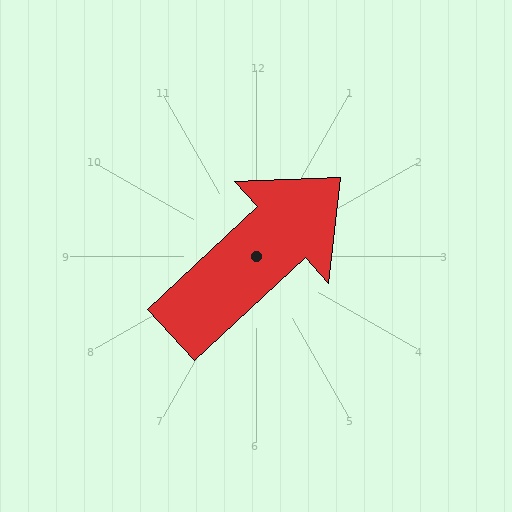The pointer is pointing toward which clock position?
Roughly 2 o'clock.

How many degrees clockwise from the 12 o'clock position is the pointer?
Approximately 47 degrees.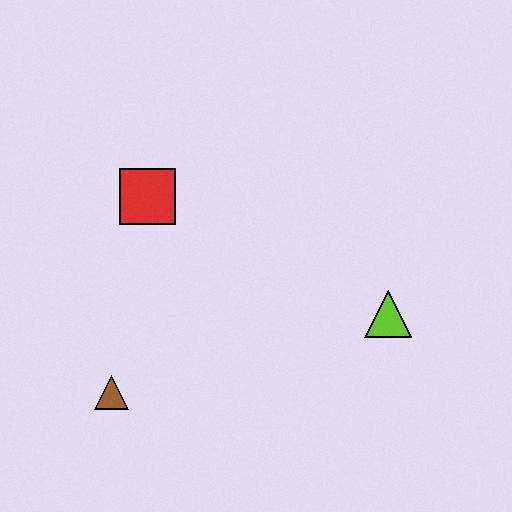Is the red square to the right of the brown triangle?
Yes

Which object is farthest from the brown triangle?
The lime triangle is farthest from the brown triangle.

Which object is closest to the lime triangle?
The red square is closest to the lime triangle.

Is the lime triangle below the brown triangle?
No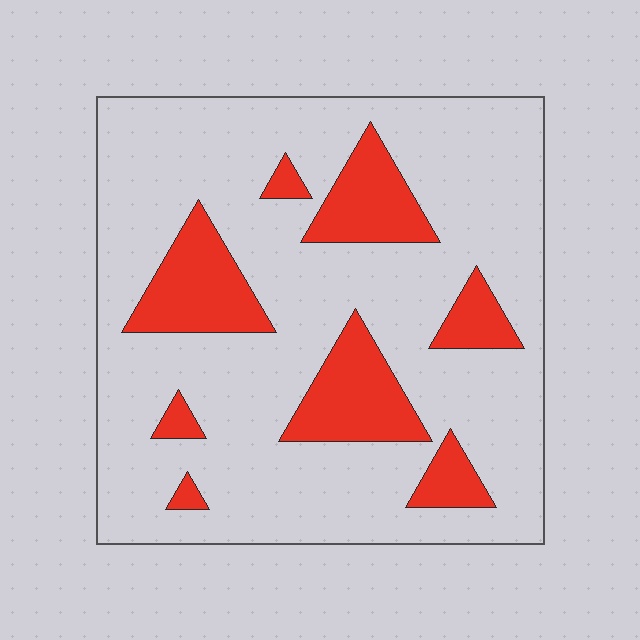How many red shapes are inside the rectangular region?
8.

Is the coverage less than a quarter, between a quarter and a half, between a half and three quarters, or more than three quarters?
Less than a quarter.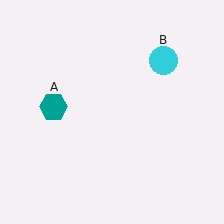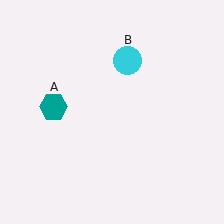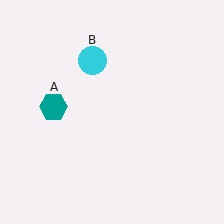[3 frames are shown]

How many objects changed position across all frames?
1 object changed position: cyan circle (object B).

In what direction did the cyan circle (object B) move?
The cyan circle (object B) moved left.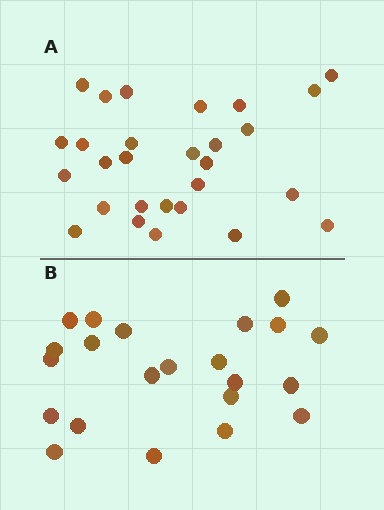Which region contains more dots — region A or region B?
Region A (the top region) has more dots.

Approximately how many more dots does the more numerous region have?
Region A has about 6 more dots than region B.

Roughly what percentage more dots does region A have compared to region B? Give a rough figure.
About 25% more.